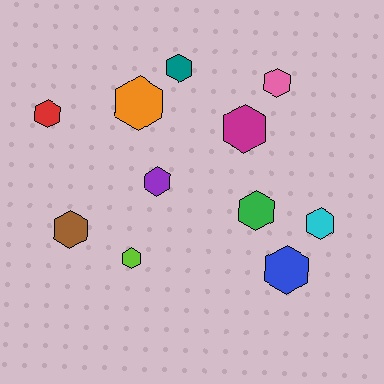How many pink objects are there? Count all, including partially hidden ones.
There is 1 pink object.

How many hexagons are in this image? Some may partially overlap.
There are 11 hexagons.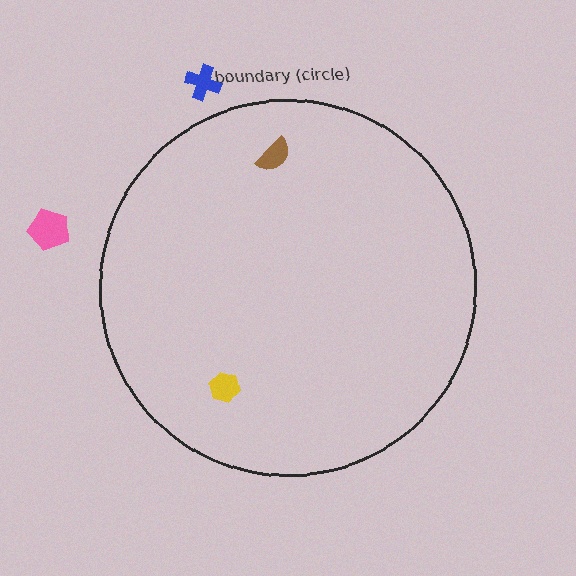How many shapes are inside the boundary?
2 inside, 2 outside.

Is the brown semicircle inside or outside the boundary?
Inside.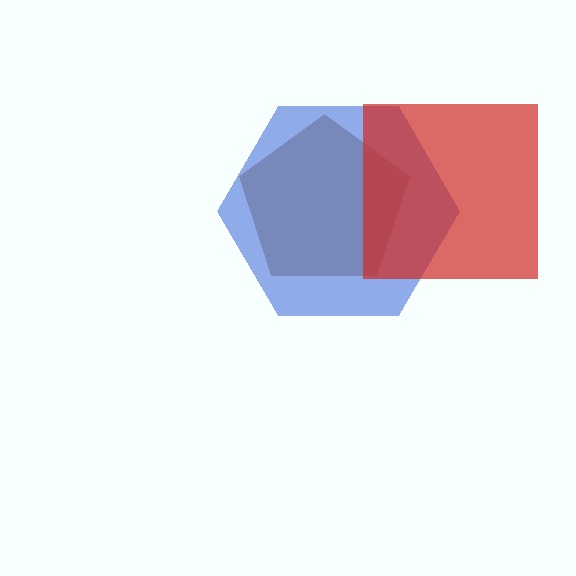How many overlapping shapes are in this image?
There are 3 overlapping shapes in the image.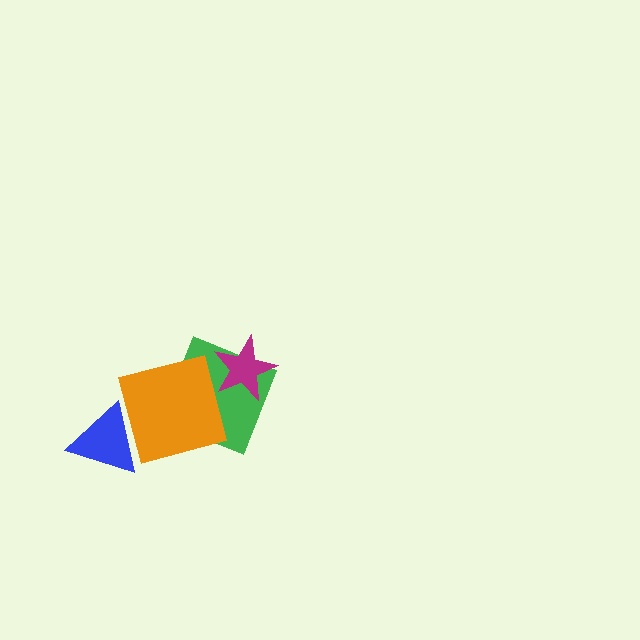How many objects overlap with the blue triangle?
1 object overlaps with the blue triangle.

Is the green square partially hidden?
Yes, it is partially covered by another shape.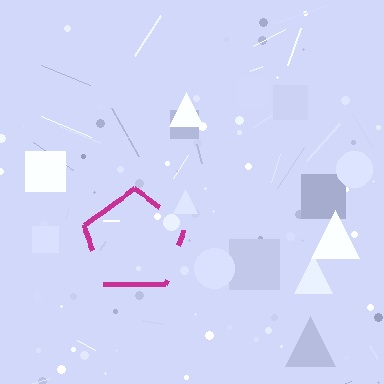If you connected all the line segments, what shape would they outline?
They would outline a pentagon.